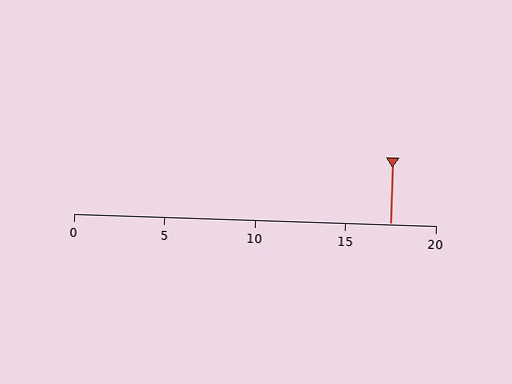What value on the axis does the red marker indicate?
The marker indicates approximately 17.5.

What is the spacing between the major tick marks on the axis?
The major ticks are spaced 5 apart.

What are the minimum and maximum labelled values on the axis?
The axis runs from 0 to 20.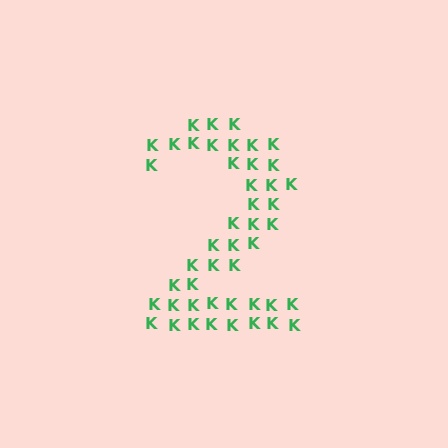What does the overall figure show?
The overall figure shows the digit 2.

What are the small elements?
The small elements are letter K's.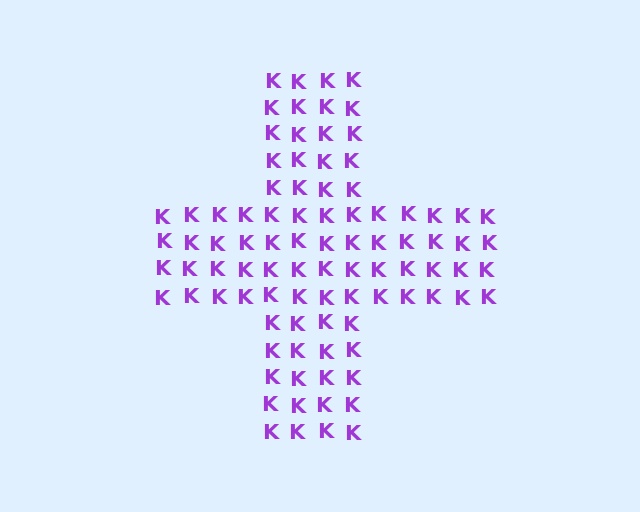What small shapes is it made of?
It is made of small letter K's.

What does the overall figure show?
The overall figure shows a cross.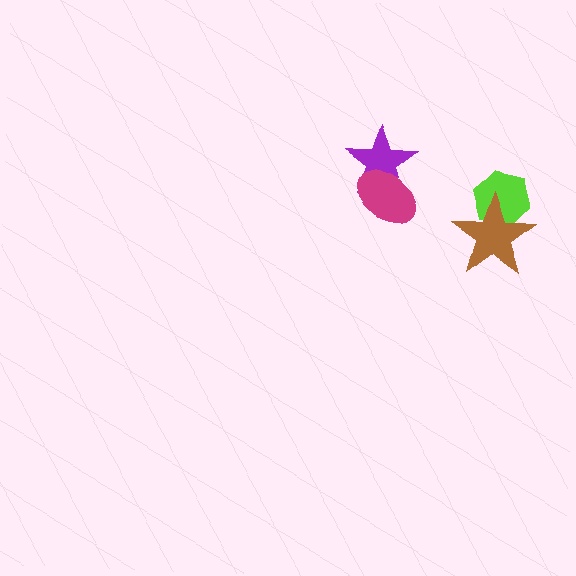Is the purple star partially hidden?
Yes, it is partially covered by another shape.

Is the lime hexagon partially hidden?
Yes, it is partially covered by another shape.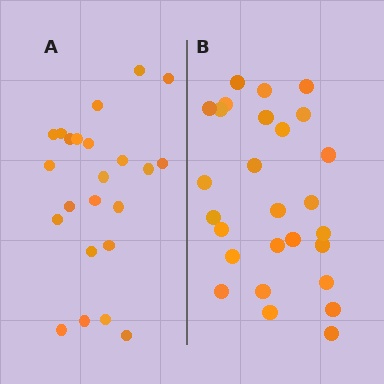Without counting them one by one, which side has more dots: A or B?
Region B (the right region) has more dots.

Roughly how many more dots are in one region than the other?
Region B has about 4 more dots than region A.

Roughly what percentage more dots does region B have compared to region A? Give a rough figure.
About 15% more.